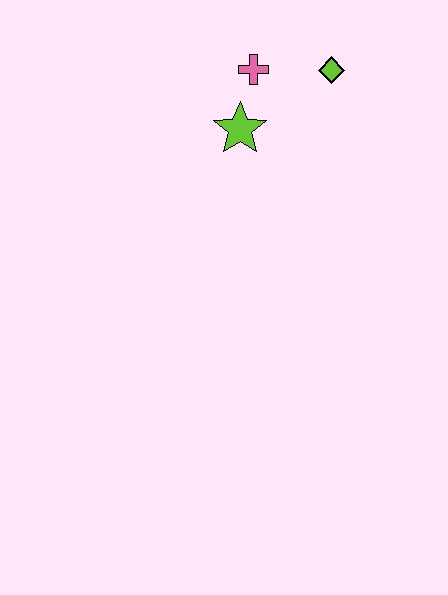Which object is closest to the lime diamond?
The pink cross is closest to the lime diamond.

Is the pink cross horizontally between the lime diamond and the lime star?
Yes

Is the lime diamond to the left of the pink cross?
No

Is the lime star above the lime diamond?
No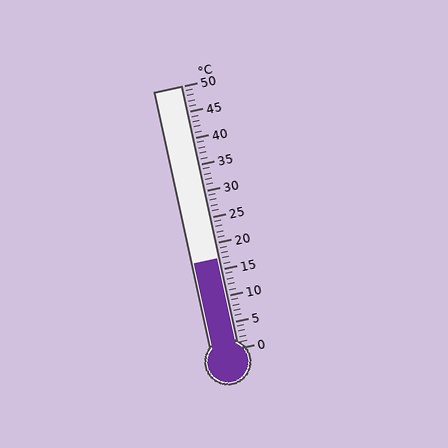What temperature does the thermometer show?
The thermometer shows approximately 17°C.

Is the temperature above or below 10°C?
The temperature is above 10°C.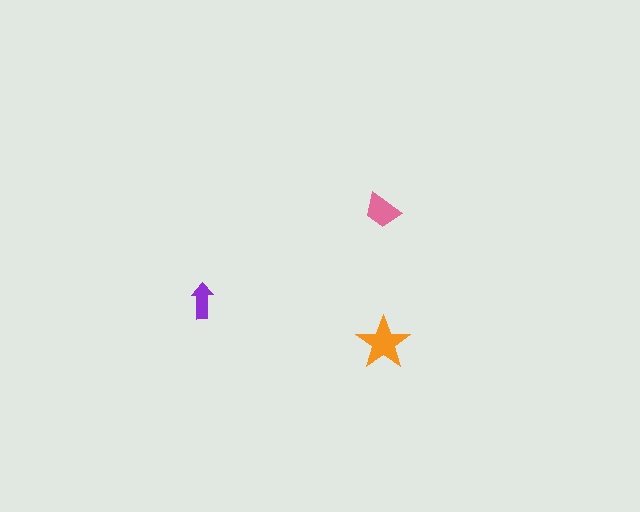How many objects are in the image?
There are 3 objects in the image.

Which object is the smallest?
The purple arrow.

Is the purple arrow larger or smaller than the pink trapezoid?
Smaller.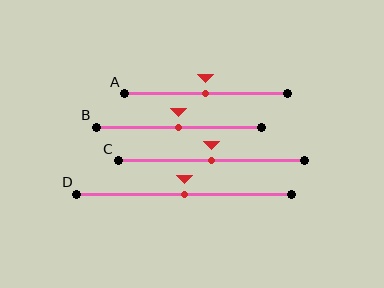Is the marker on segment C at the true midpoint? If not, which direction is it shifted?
Yes, the marker on segment C is at the true midpoint.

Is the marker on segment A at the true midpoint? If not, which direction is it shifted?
Yes, the marker on segment A is at the true midpoint.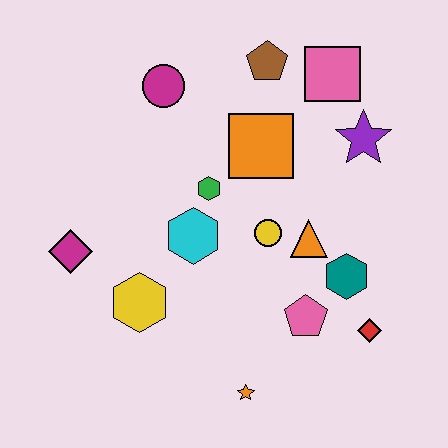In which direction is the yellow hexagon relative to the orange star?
The yellow hexagon is to the left of the orange star.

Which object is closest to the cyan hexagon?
The green hexagon is closest to the cyan hexagon.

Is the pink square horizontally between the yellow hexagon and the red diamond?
Yes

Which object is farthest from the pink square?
The orange star is farthest from the pink square.